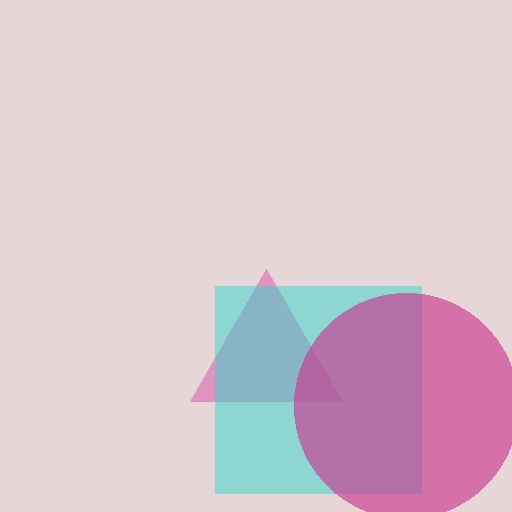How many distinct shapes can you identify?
There are 3 distinct shapes: a pink triangle, a cyan square, a magenta circle.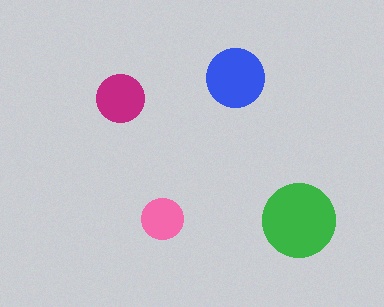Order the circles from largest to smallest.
the green one, the blue one, the magenta one, the pink one.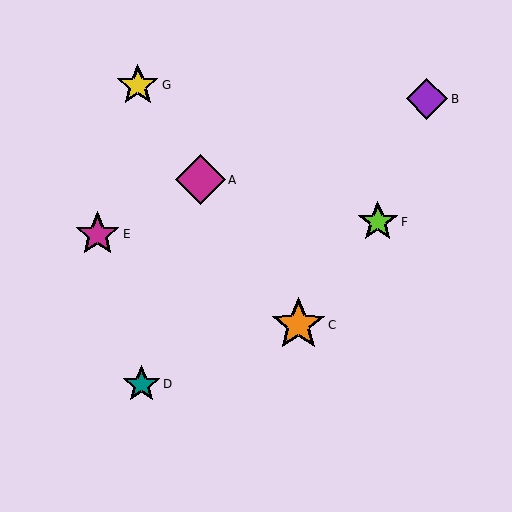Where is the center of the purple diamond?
The center of the purple diamond is at (427, 99).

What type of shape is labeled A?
Shape A is a magenta diamond.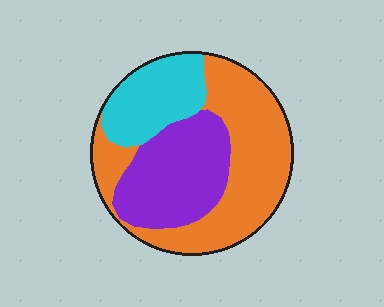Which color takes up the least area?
Cyan, at roughly 20%.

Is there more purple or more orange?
Orange.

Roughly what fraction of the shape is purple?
Purple covers around 30% of the shape.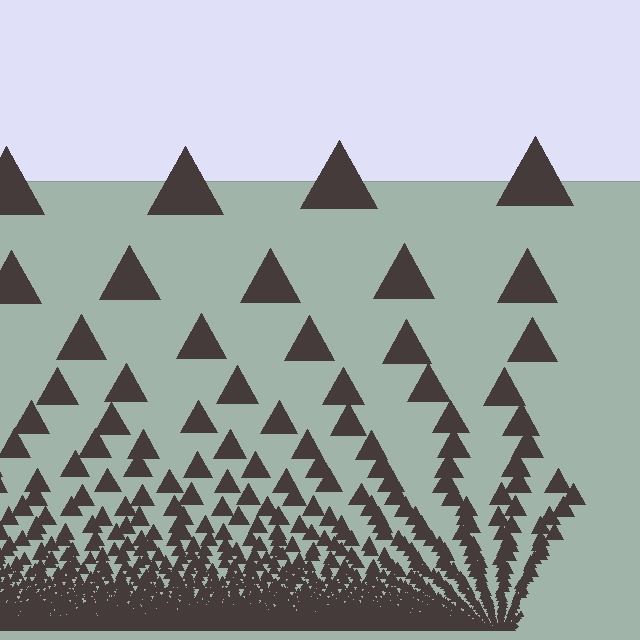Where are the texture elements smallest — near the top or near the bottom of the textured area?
Near the bottom.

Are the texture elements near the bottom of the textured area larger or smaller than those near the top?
Smaller. The gradient is inverted — elements near the bottom are smaller and denser.